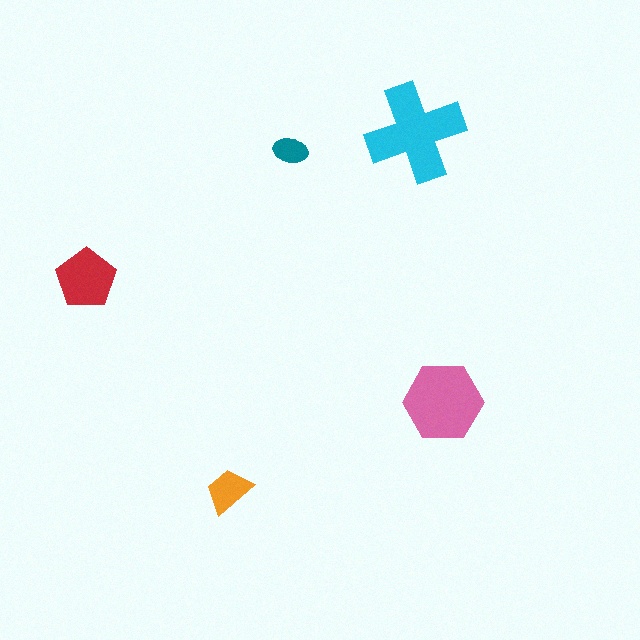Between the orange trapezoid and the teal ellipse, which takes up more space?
The orange trapezoid.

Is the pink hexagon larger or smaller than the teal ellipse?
Larger.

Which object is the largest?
The cyan cross.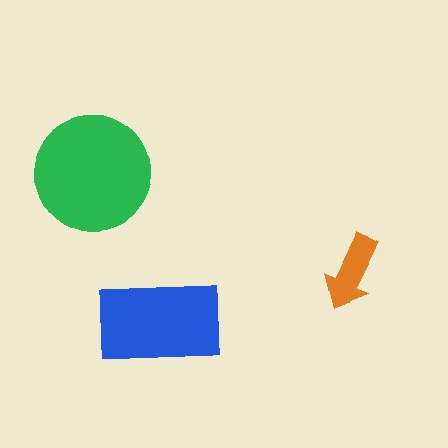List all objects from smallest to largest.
The orange arrow, the blue rectangle, the green circle.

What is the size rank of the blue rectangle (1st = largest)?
2nd.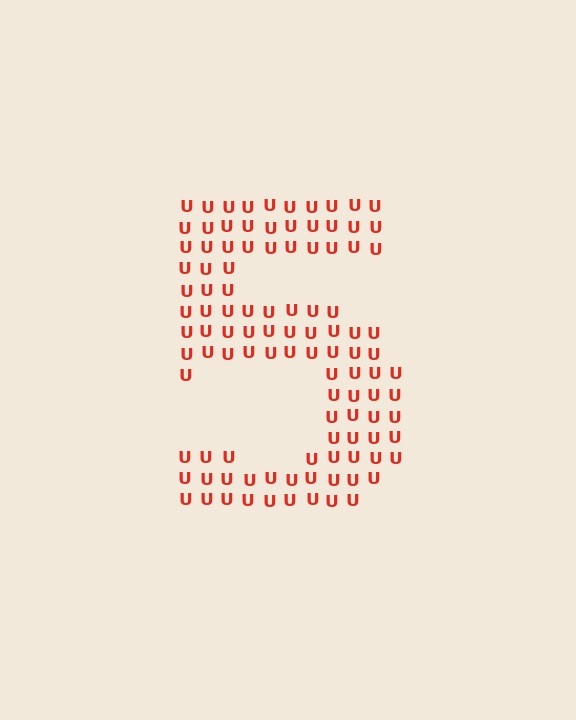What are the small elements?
The small elements are letter U's.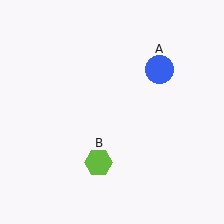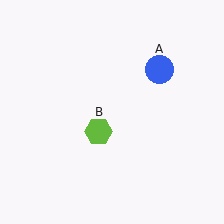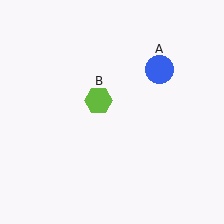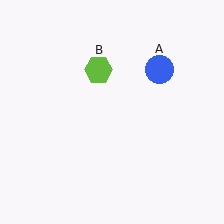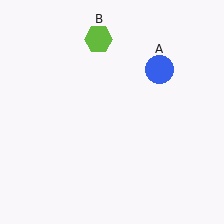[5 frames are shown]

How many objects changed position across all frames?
1 object changed position: lime hexagon (object B).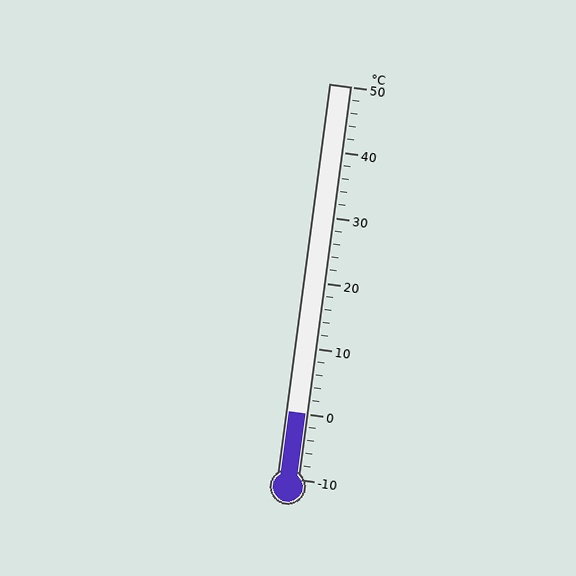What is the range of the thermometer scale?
The thermometer scale ranges from -10°C to 50°C.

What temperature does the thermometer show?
The thermometer shows approximately 0°C.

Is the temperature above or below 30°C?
The temperature is below 30°C.